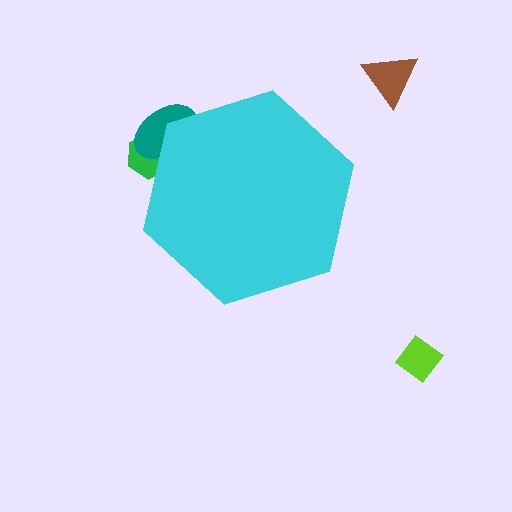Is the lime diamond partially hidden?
No, the lime diamond is fully visible.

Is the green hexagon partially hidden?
Yes, the green hexagon is partially hidden behind the cyan hexagon.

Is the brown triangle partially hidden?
No, the brown triangle is fully visible.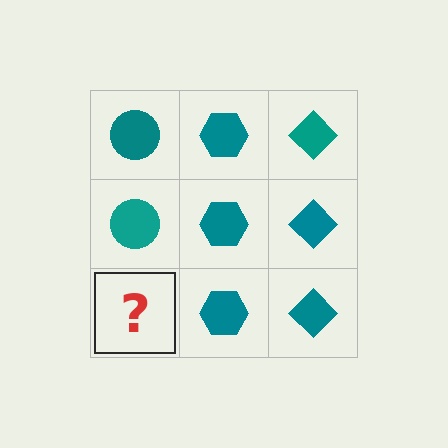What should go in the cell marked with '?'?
The missing cell should contain a teal circle.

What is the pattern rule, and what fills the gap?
The rule is that each column has a consistent shape. The gap should be filled with a teal circle.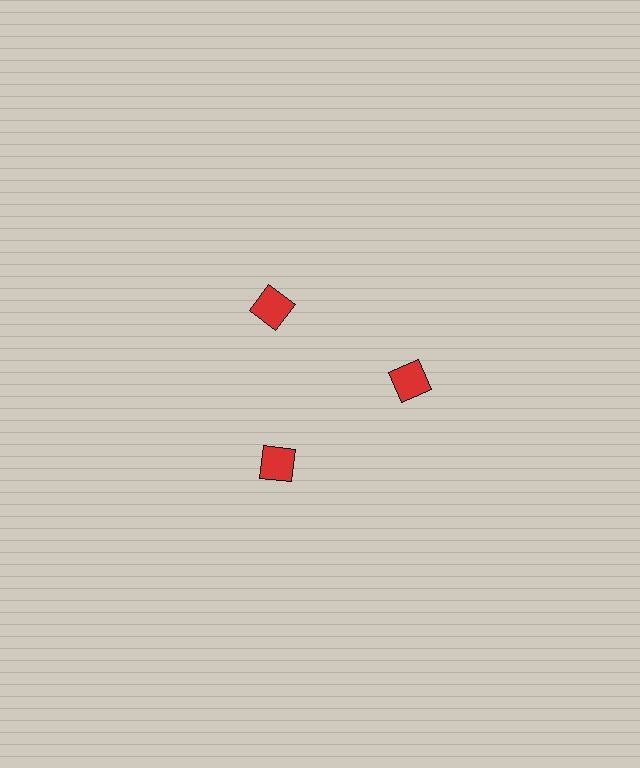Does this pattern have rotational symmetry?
Yes, this pattern has 3-fold rotational symmetry. It looks the same after rotating 120 degrees around the center.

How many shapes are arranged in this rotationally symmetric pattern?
There are 3 shapes, arranged in 3 groups of 1.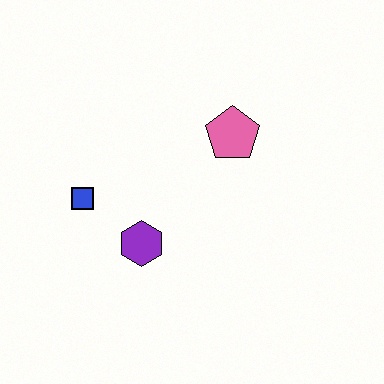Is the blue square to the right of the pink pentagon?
No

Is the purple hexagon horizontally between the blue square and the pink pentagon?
Yes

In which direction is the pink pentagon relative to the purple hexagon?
The pink pentagon is above the purple hexagon.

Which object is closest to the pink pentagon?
The purple hexagon is closest to the pink pentagon.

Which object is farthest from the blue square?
The pink pentagon is farthest from the blue square.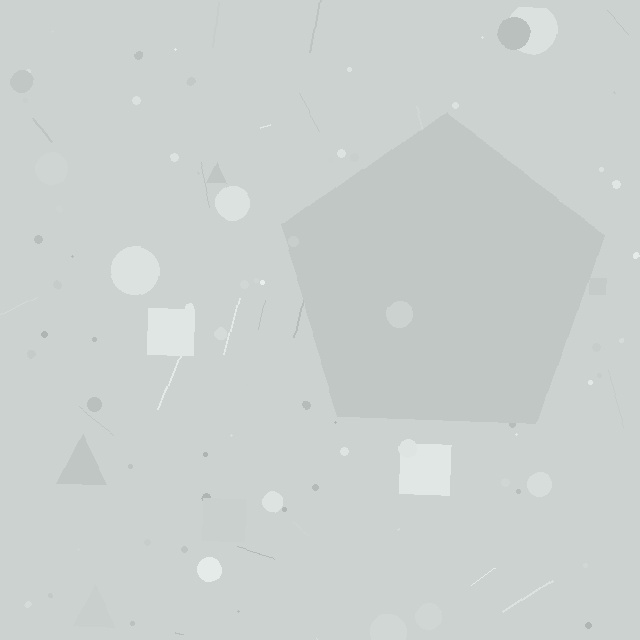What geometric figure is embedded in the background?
A pentagon is embedded in the background.